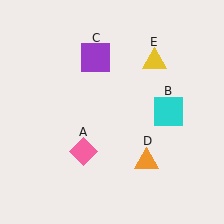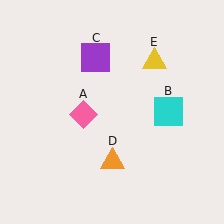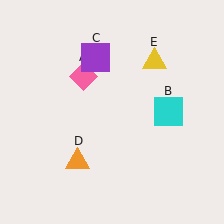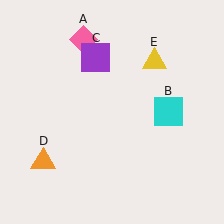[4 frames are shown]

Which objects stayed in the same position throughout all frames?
Cyan square (object B) and purple square (object C) and yellow triangle (object E) remained stationary.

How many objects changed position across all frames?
2 objects changed position: pink diamond (object A), orange triangle (object D).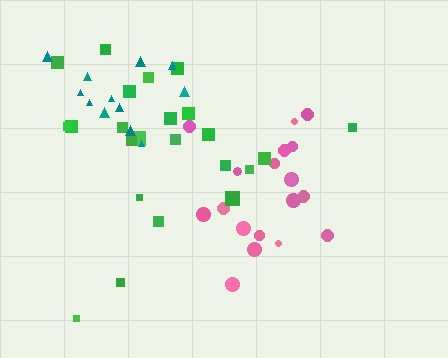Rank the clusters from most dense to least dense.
teal, pink, green.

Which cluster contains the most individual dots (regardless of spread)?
Green (23).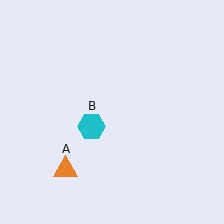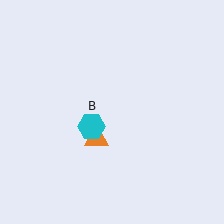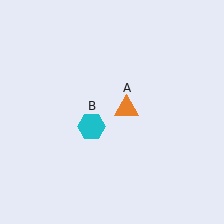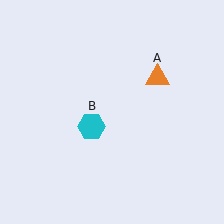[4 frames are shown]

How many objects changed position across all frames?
1 object changed position: orange triangle (object A).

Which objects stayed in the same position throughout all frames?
Cyan hexagon (object B) remained stationary.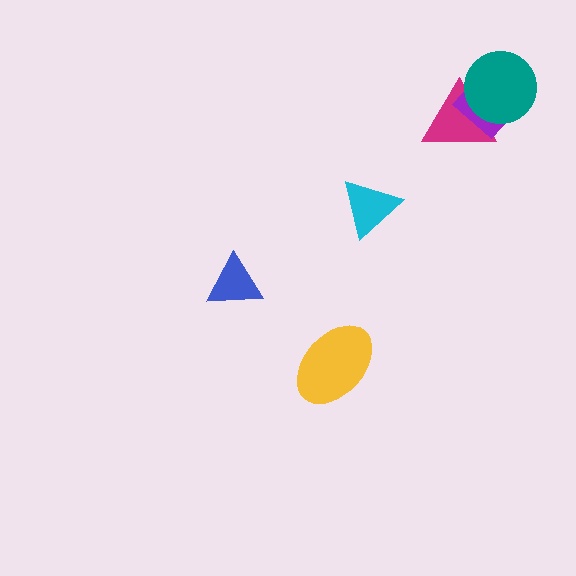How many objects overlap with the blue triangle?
0 objects overlap with the blue triangle.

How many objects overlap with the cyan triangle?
0 objects overlap with the cyan triangle.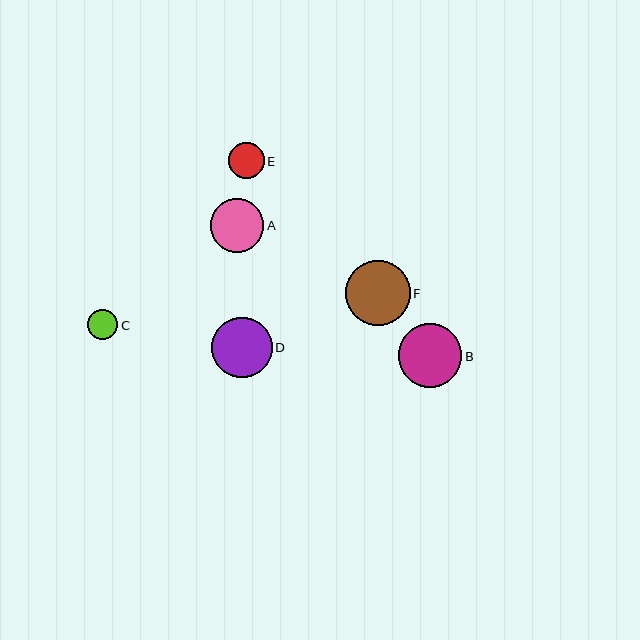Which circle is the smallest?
Circle C is the smallest with a size of approximately 30 pixels.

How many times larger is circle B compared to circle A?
Circle B is approximately 1.2 times the size of circle A.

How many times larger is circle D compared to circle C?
Circle D is approximately 2.0 times the size of circle C.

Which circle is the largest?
Circle F is the largest with a size of approximately 65 pixels.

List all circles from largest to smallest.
From largest to smallest: F, B, D, A, E, C.